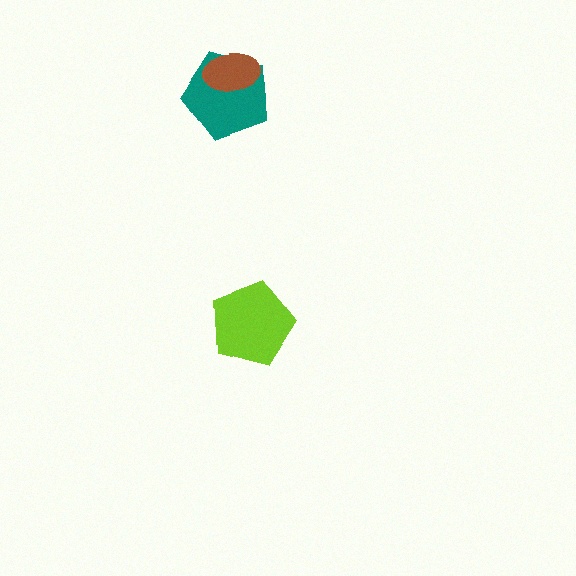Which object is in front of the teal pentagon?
The brown ellipse is in front of the teal pentagon.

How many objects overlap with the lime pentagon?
0 objects overlap with the lime pentagon.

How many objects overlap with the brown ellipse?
1 object overlaps with the brown ellipse.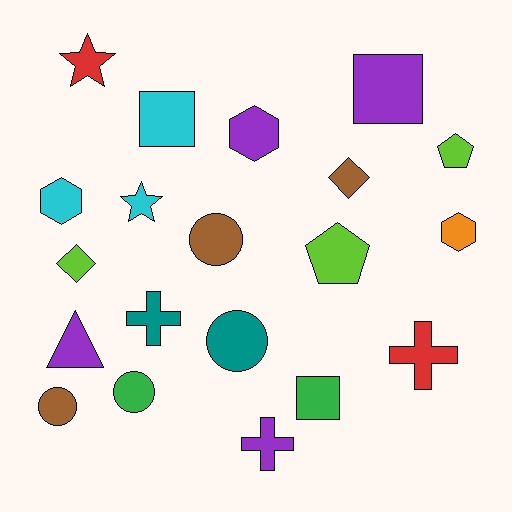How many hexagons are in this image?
There are 3 hexagons.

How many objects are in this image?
There are 20 objects.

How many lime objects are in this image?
There are 3 lime objects.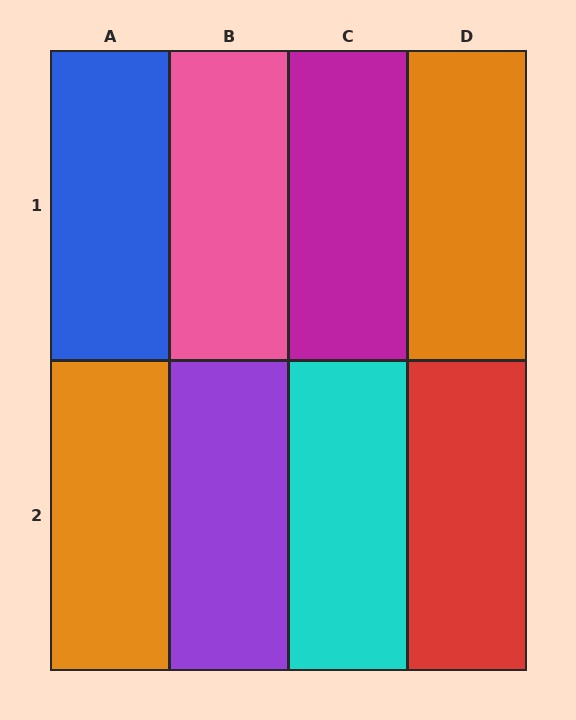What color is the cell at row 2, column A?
Orange.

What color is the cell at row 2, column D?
Red.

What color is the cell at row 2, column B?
Purple.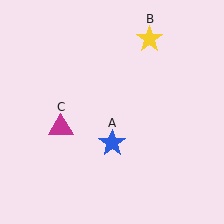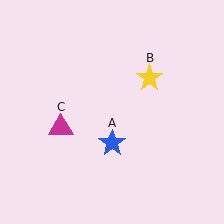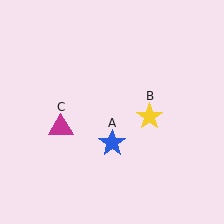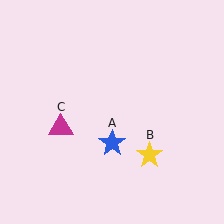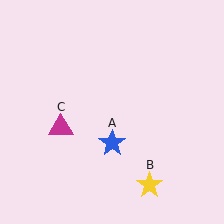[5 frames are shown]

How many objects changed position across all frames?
1 object changed position: yellow star (object B).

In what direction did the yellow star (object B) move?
The yellow star (object B) moved down.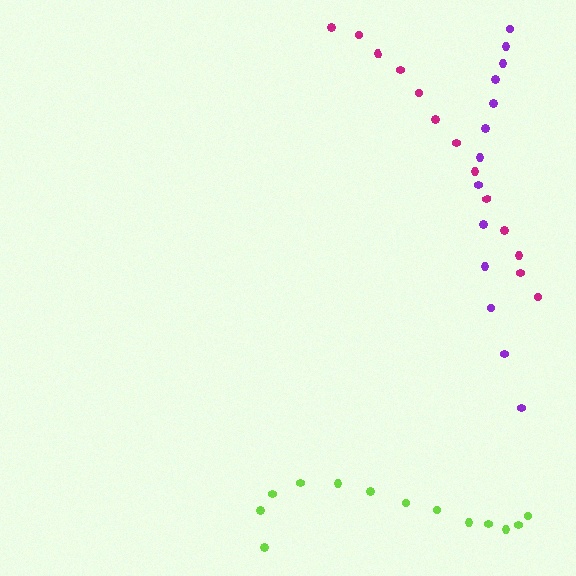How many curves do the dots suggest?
There are 3 distinct paths.